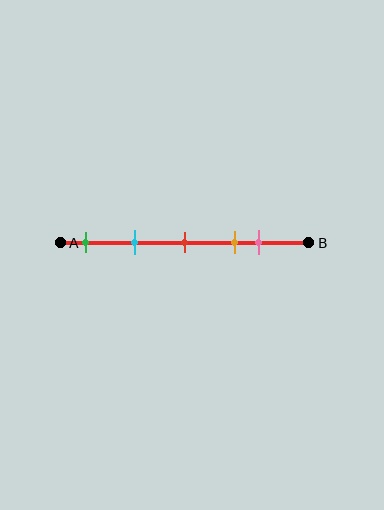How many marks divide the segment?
There are 5 marks dividing the segment.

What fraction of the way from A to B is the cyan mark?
The cyan mark is approximately 30% (0.3) of the way from A to B.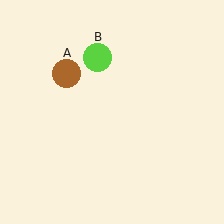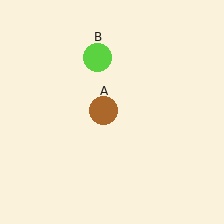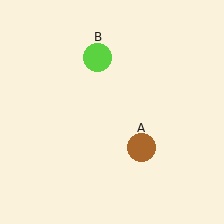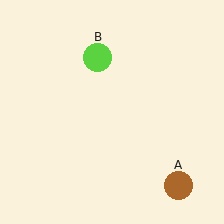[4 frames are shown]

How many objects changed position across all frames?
1 object changed position: brown circle (object A).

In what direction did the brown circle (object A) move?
The brown circle (object A) moved down and to the right.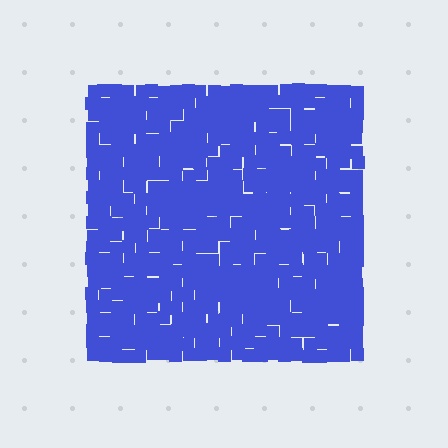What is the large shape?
The large shape is a square.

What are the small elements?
The small elements are squares.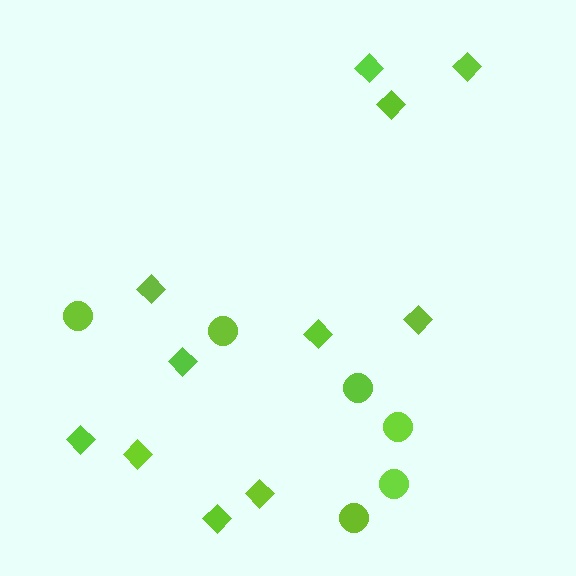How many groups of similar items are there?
There are 2 groups: one group of circles (6) and one group of diamonds (11).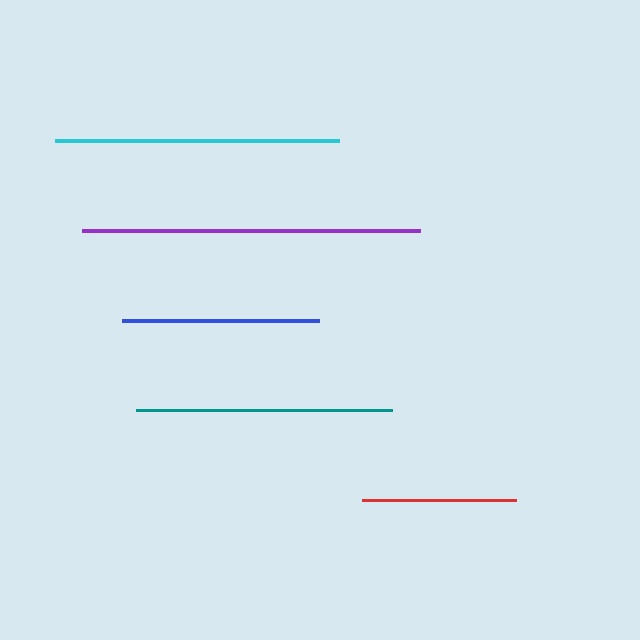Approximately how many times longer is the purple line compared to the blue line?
The purple line is approximately 1.7 times the length of the blue line.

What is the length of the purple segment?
The purple segment is approximately 337 pixels long.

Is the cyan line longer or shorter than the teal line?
The cyan line is longer than the teal line.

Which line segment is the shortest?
The red line is the shortest at approximately 154 pixels.